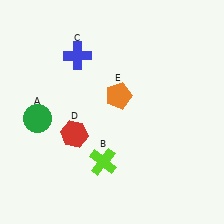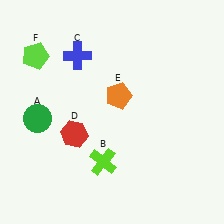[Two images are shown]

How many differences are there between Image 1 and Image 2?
There is 1 difference between the two images.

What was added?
A lime pentagon (F) was added in Image 2.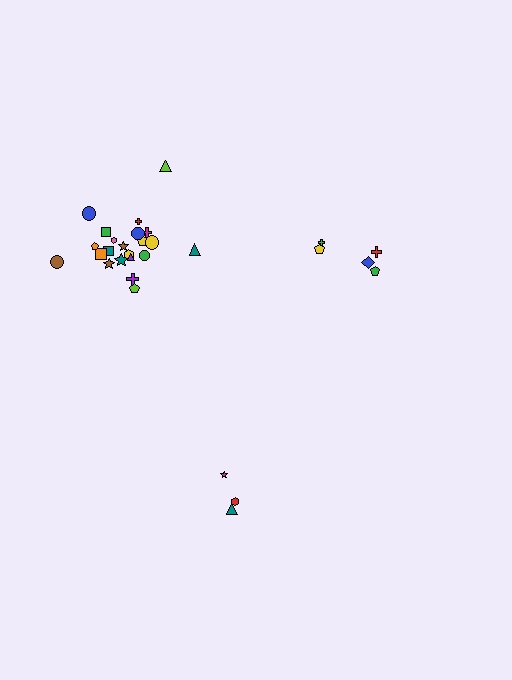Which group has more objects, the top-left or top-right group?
The top-left group.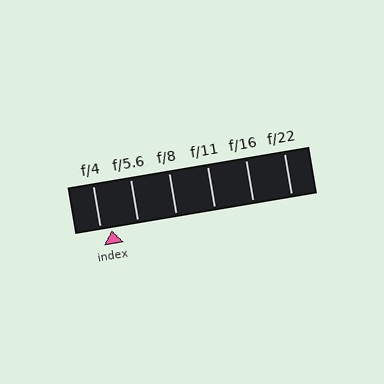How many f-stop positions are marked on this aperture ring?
There are 6 f-stop positions marked.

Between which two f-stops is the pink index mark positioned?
The index mark is between f/4 and f/5.6.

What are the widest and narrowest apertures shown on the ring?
The widest aperture shown is f/4 and the narrowest is f/22.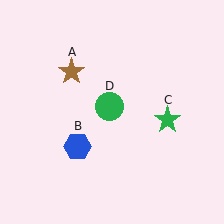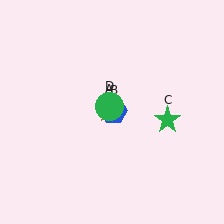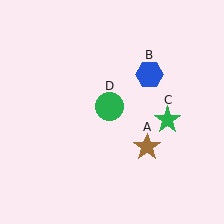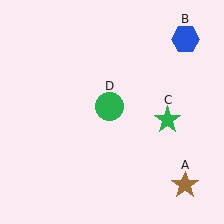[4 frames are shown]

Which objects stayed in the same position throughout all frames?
Green star (object C) and green circle (object D) remained stationary.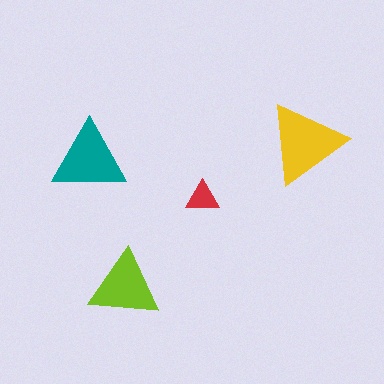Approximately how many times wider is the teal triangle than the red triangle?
About 2 times wider.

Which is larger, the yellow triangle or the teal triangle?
The yellow one.